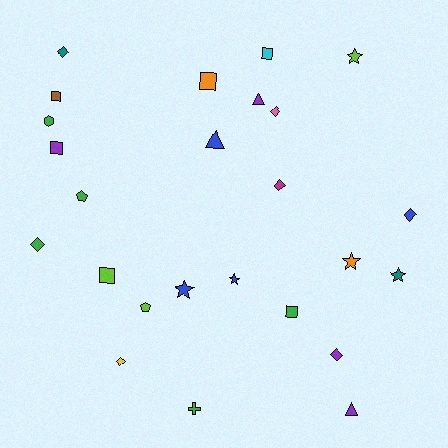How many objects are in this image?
There are 25 objects.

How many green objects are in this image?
There are 5 green objects.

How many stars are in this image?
There are 5 stars.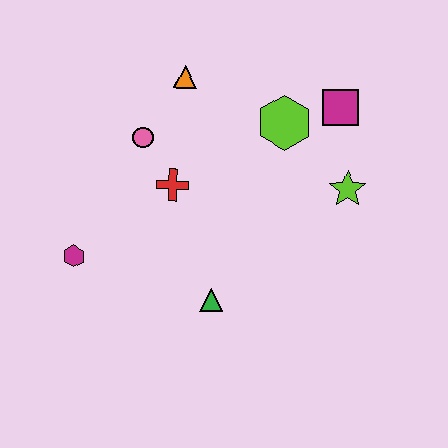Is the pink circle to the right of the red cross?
No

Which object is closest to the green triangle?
The red cross is closest to the green triangle.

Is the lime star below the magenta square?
Yes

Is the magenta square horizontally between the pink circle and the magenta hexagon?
No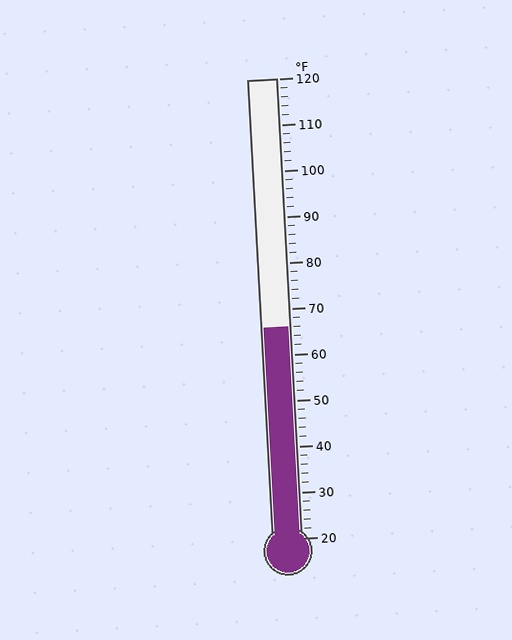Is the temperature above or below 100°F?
The temperature is below 100°F.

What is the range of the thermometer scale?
The thermometer scale ranges from 20°F to 120°F.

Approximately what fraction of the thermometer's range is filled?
The thermometer is filled to approximately 45% of its range.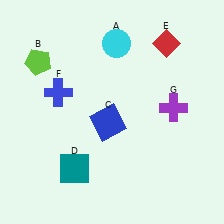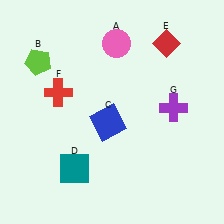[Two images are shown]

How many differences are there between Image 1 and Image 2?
There are 2 differences between the two images.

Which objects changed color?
A changed from cyan to pink. F changed from blue to red.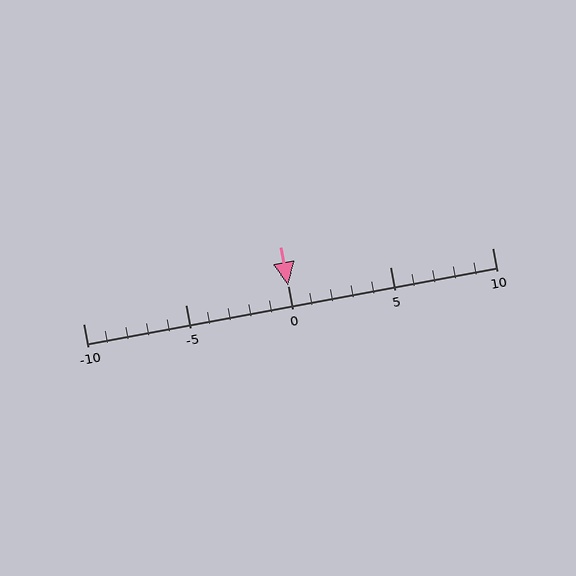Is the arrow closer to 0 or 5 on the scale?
The arrow is closer to 0.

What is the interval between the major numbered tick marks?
The major tick marks are spaced 5 units apart.